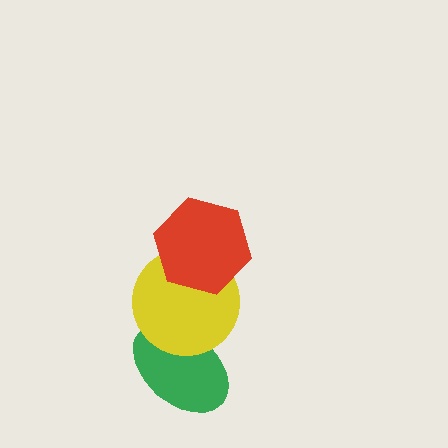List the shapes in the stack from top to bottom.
From top to bottom: the red hexagon, the yellow circle, the green ellipse.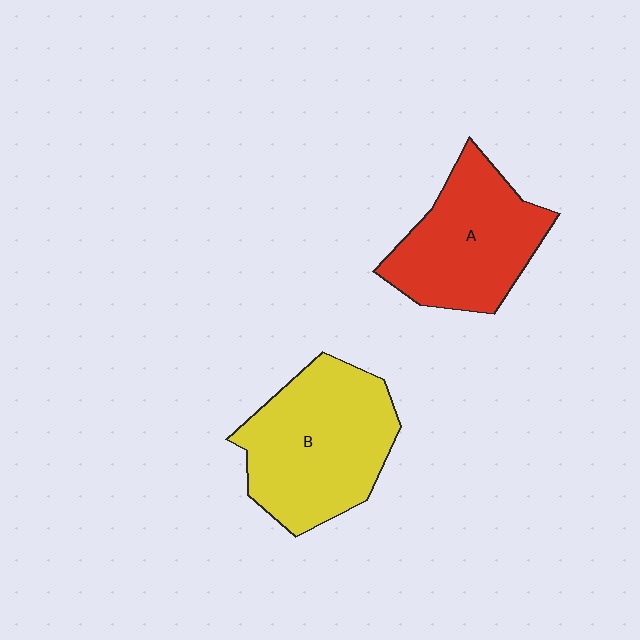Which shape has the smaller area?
Shape A (red).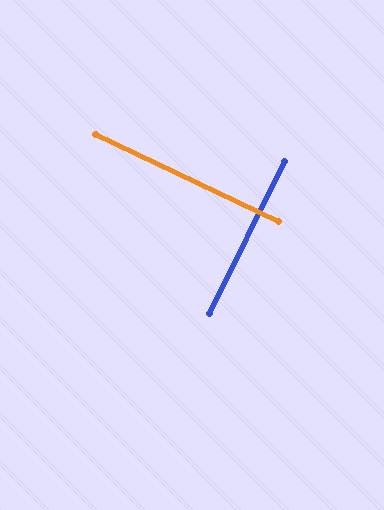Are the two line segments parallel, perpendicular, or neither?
Perpendicular — they meet at approximately 89°.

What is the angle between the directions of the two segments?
Approximately 89 degrees.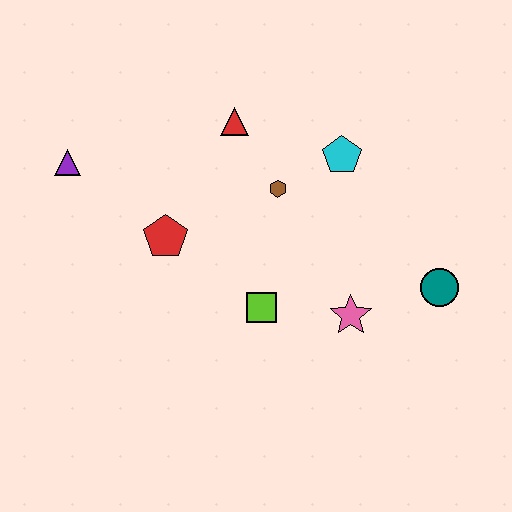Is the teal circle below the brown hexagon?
Yes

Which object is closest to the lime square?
The pink star is closest to the lime square.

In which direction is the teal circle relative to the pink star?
The teal circle is to the right of the pink star.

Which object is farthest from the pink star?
The purple triangle is farthest from the pink star.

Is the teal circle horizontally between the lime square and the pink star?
No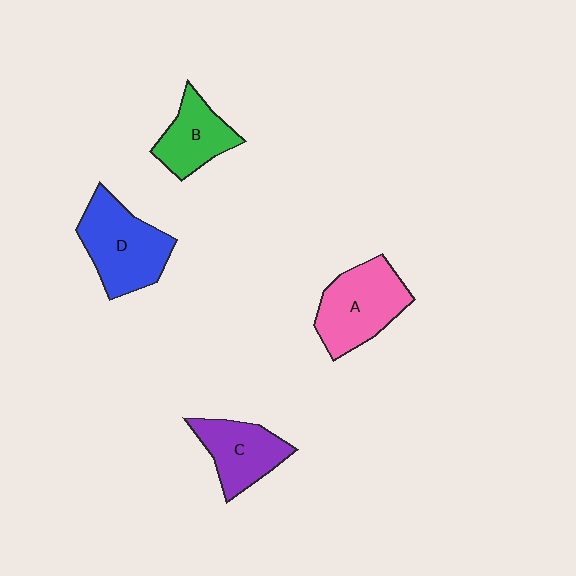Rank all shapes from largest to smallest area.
From largest to smallest: D (blue), A (pink), C (purple), B (green).